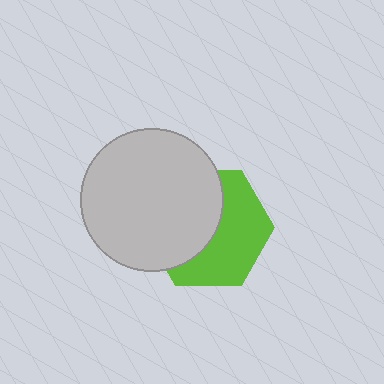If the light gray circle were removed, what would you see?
You would see the complete lime hexagon.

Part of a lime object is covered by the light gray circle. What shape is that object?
It is a hexagon.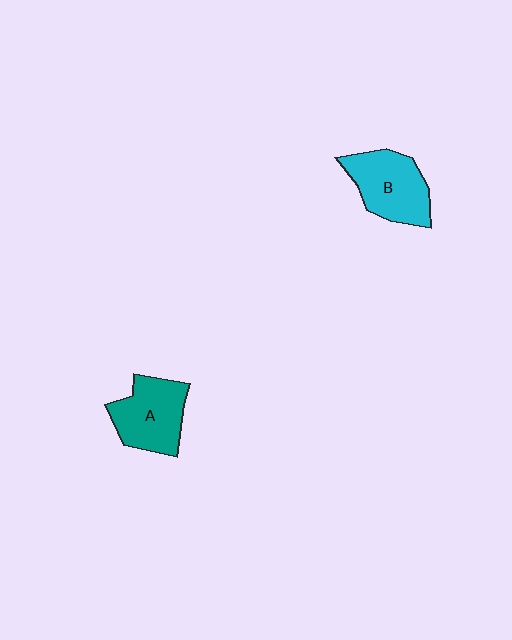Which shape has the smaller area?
Shape A (teal).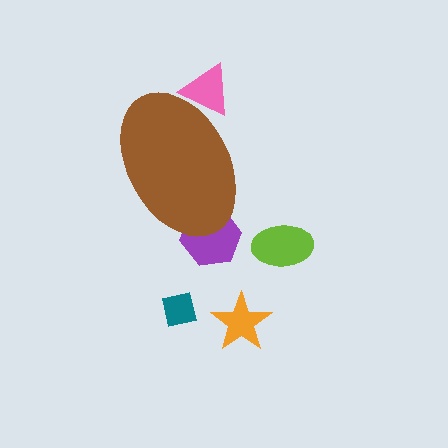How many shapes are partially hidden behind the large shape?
2 shapes are partially hidden.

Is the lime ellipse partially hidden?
No, the lime ellipse is fully visible.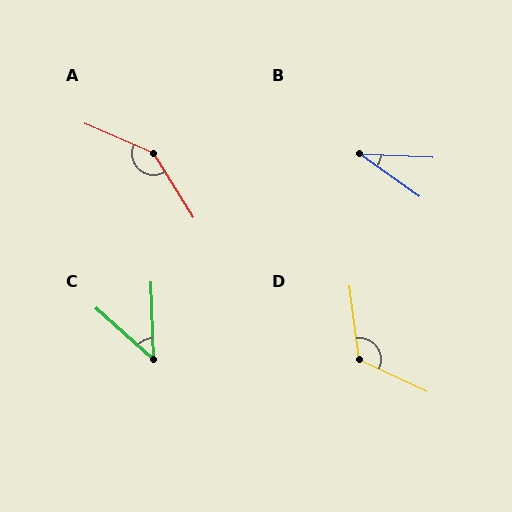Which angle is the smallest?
B, at approximately 33 degrees.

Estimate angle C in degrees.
Approximately 46 degrees.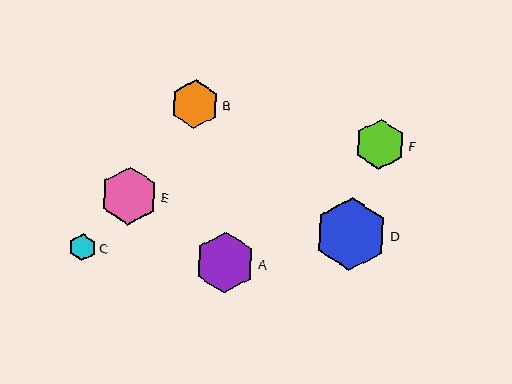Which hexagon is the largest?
Hexagon D is the largest with a size of approximately 73 pixels.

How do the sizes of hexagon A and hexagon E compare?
Hexagon A and hexagon E are approximately the same size.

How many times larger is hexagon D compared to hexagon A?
Hexagon D is approximately 1.2 times the size of hexagon A.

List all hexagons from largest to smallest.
From largest to smallest: D, A, E, F, B, C.